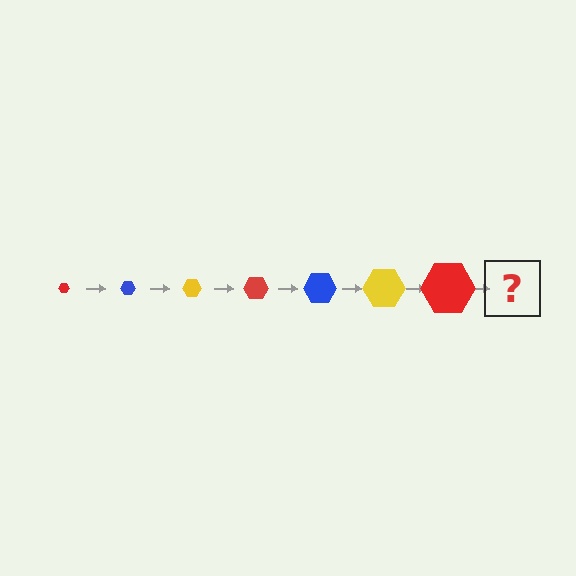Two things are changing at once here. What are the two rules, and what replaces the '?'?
The two rules are that the hexagon grows larger each step and the color cycles through red, blue, and yellow. The '?' should be a blue hexagon, larger than the previous one.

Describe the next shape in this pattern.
It should be a blue hexagon, larger than the previous one.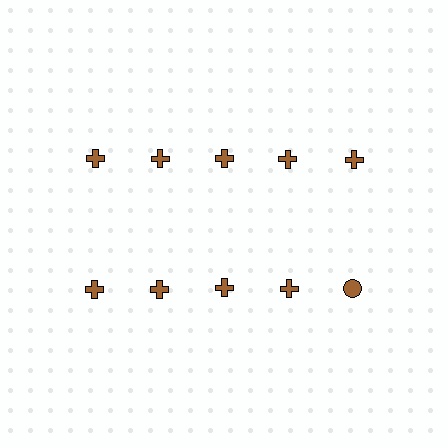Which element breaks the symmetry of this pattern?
The brown circle in the second row, rightmost column breaks the symmetry. All other shapes are brown crosses.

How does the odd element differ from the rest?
It has a different shape: circle instead of cross.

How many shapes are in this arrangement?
There are 10 shapes arranged in a grid pattern.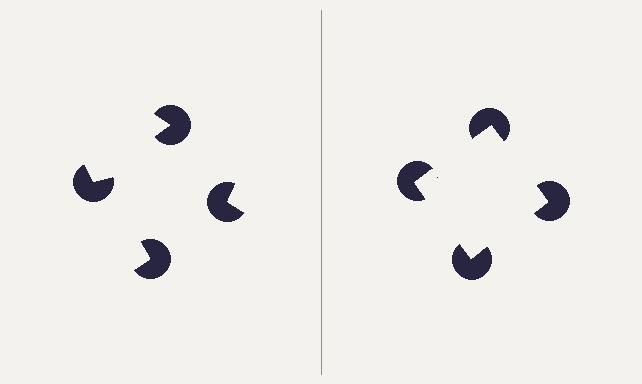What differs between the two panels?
The pac-man discs are positioned identically on both sides; only the wedge orientations differ. On the right they align to a square; on the left they are misaligned.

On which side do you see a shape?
An illusory square appears on the right side. On the left side the wedge cuts are rotated, so no coherent shape forms.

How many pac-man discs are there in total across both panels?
8 — 4 on each side.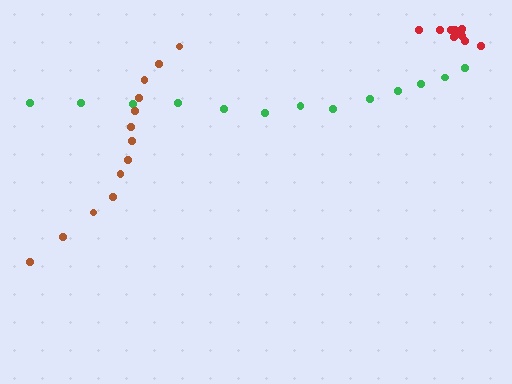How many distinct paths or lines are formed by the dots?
There are 3 distinct paths.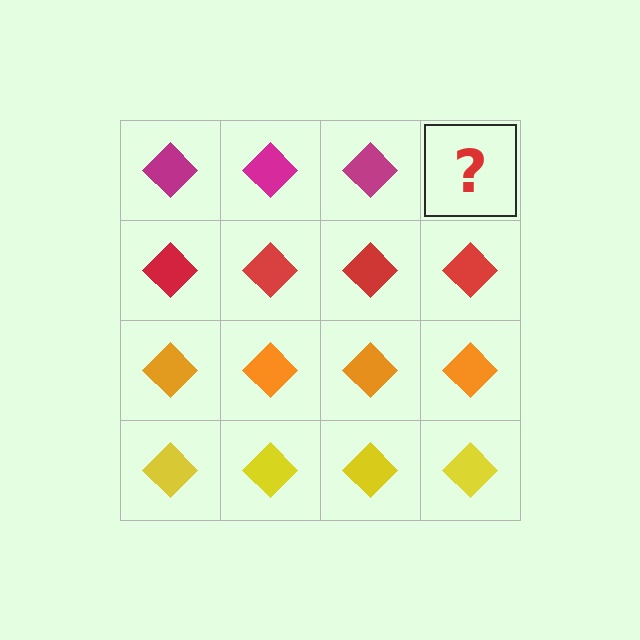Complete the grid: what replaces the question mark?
The question mark should be replaced with a magenta diamond.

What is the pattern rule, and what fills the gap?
The rule is that each row has a consistent color. The gap should be filled with a magenta diamond.